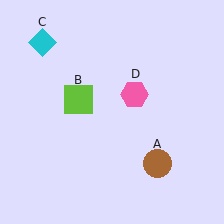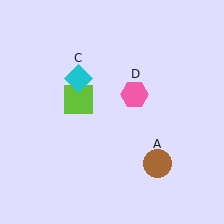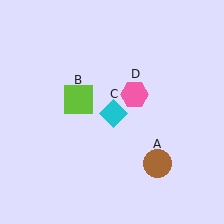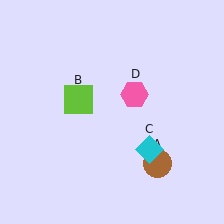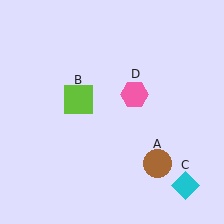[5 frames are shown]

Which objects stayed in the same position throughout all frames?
Brown circle (object A) and lime square (object B) and pink hexagon (object D) remained stationary.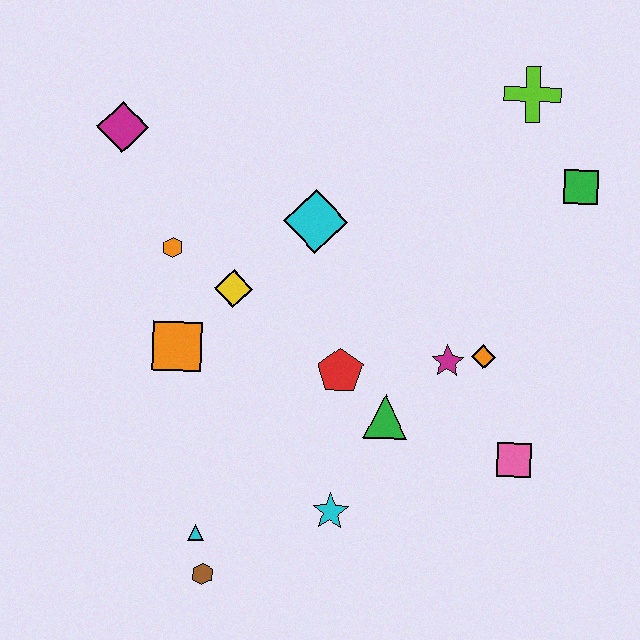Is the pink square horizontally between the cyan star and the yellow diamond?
No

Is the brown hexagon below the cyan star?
Yes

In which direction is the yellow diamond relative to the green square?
The yellow diamond is to the left of the green square.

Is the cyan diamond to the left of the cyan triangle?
No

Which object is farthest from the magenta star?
The magenta diamond is farthest from the magenta star.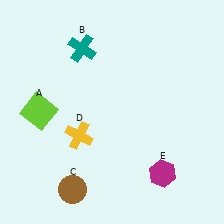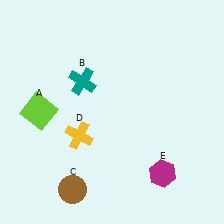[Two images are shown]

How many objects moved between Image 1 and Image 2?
1 object moved between the two images.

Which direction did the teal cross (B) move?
The teal cross (B) moved down.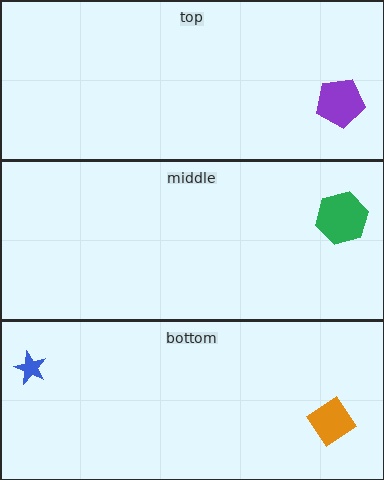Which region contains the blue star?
The bottom region.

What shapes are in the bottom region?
The blue star, the orange diamond.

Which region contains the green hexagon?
The middle region.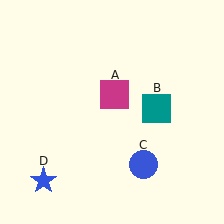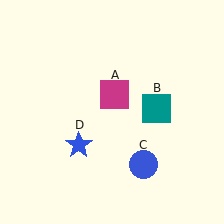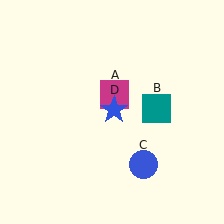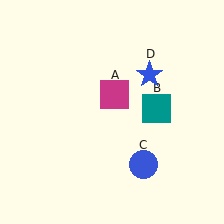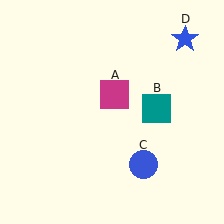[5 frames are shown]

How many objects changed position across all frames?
1 object changed position: blue star (object D).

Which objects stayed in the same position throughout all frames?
Magenta square (object A) and teal square (object B) and blue circle (object C) remained stationary.